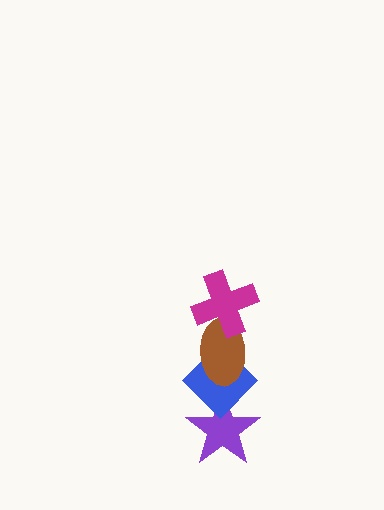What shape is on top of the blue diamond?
The brown ellipse is on top of the blue diamond.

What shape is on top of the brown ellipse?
The magenta cross is on top of the brown ellipse.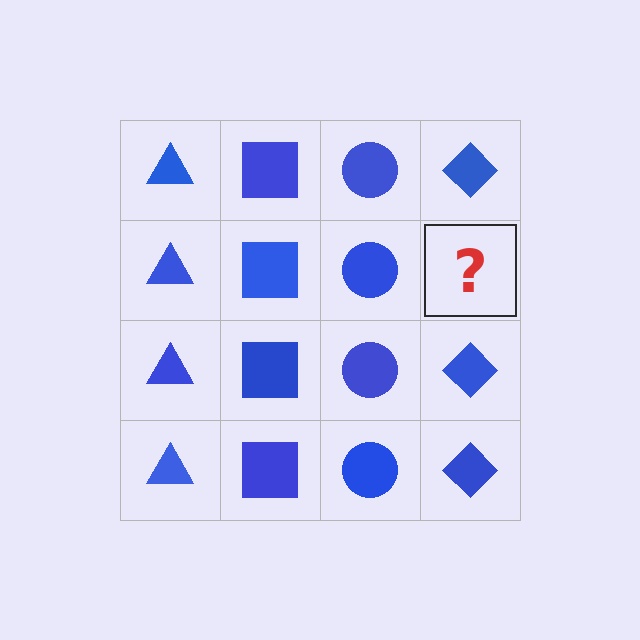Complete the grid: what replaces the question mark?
The question mark should be replaced with a blue diamond.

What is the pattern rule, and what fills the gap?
The rule is that each column has a consistent shape. The gap should be filled with a blue diamond.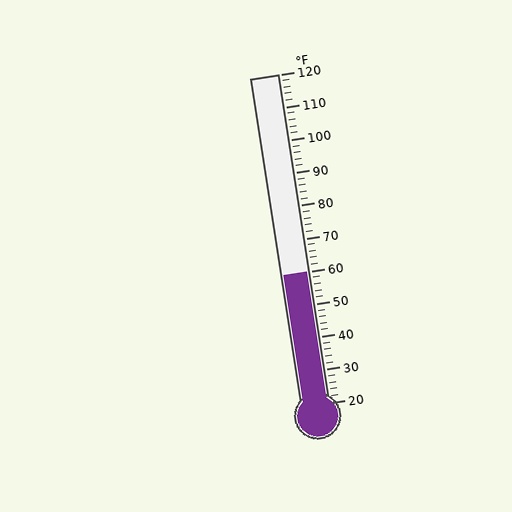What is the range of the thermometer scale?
The thermometer scale ranges from 20°F to 120°F.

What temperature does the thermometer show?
The thermometer shows approximately 60°F.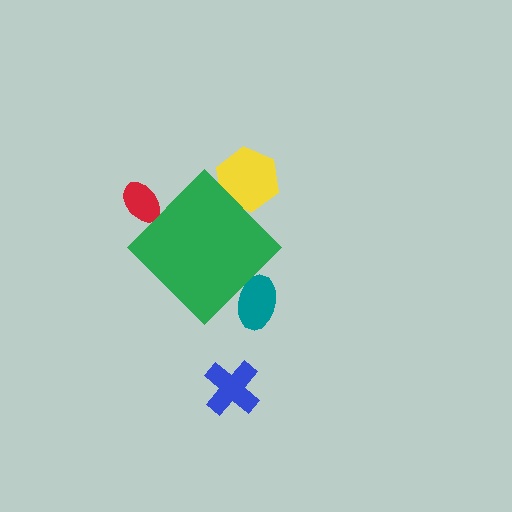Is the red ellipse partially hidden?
Yes, the red ellipse is partially hidden behind the green diamond.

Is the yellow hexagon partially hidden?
Yes, the yellow hexagon is partially hidden behind the green diamond.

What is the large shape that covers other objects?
A green diamond.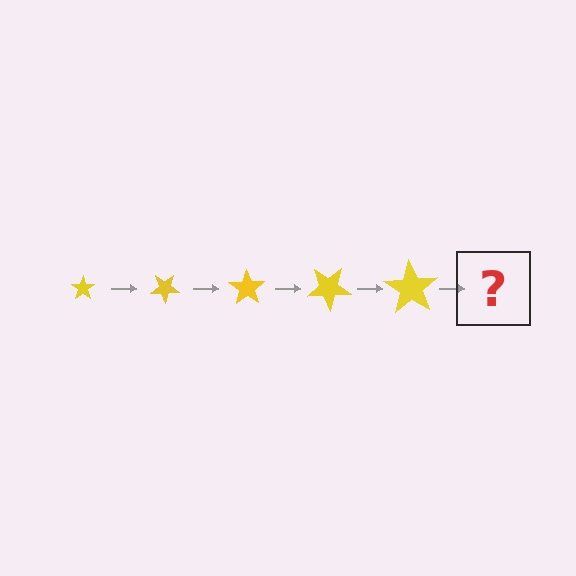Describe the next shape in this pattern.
It should be a star, larger than the previous one and rotated 175 degrees from the start.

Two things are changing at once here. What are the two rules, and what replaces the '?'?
The two rules are that the star grows larger each step and it rotates 35 degrees each step. The '?' should be a star, larger than the previous one and rotated 175 degrees from the start.